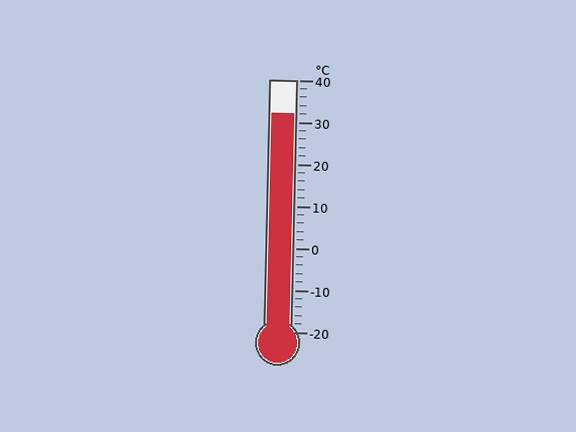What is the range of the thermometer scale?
The thermometer scale ranges from -20°C to 40°C.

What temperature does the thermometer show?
The thermometer shows approximately 32°C.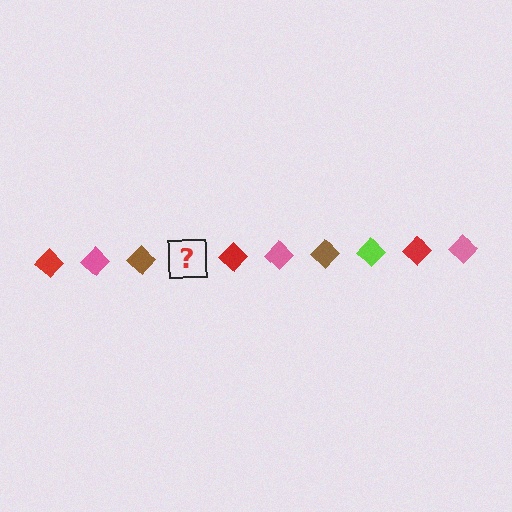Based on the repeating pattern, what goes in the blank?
The blank should be a lime diamond.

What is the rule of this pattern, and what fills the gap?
The rule is that the pattern cycles through red, pink, brown, lime diamonds. The gap should be filled with a lime diamond.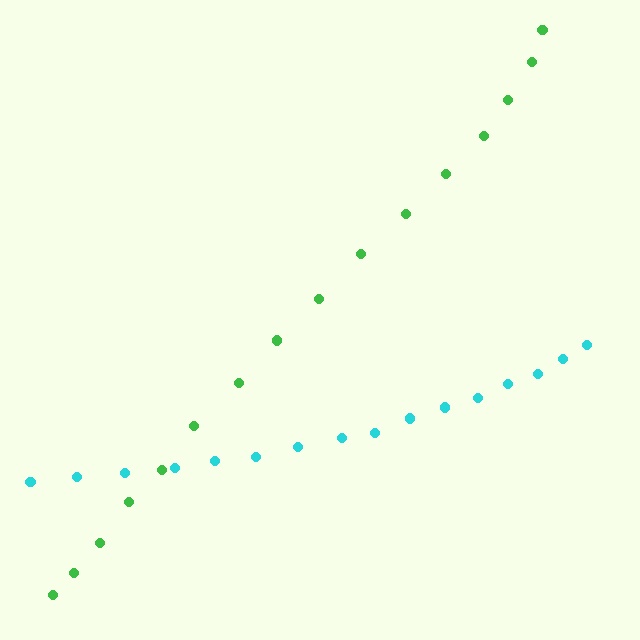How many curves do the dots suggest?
There are 2 distinct paths.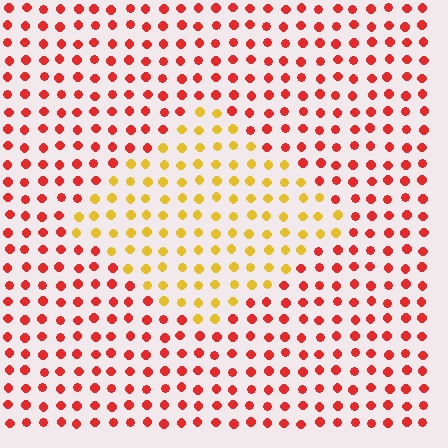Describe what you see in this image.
The image is filled with small red elements in a uniform arrangement. A diamond-shaped region is visible where the elements are tinted to a slightly different hue, forming a subtle color boundary.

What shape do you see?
I see a diamond.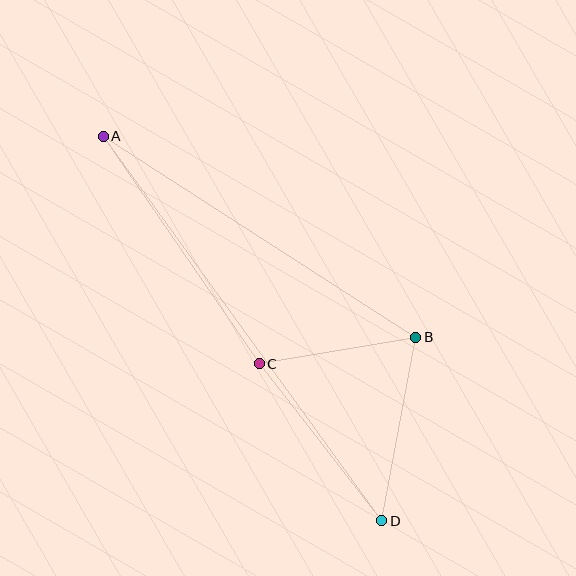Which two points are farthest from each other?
Points A and D are farthest from each other.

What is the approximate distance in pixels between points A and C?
The distance between A and C is approximately 276 pixels.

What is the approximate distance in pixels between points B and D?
The distance between B and D is approximately 187 pixels.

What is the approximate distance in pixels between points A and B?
The distance between A and B is approximately 372 pixels.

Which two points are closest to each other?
Points B and C are closest to each other.